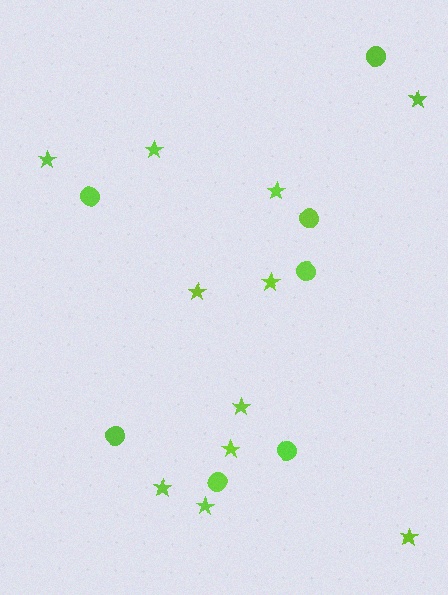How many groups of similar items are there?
There are 2 groups: one group of stars (11) and one group of circles (7).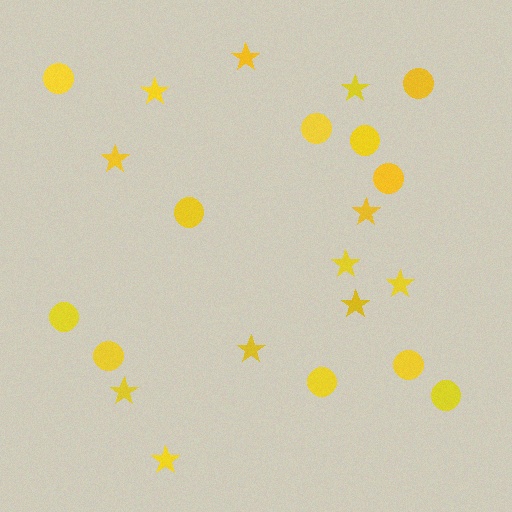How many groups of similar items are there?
There are 2 groups: one group of circles (11) and one group of stars (11).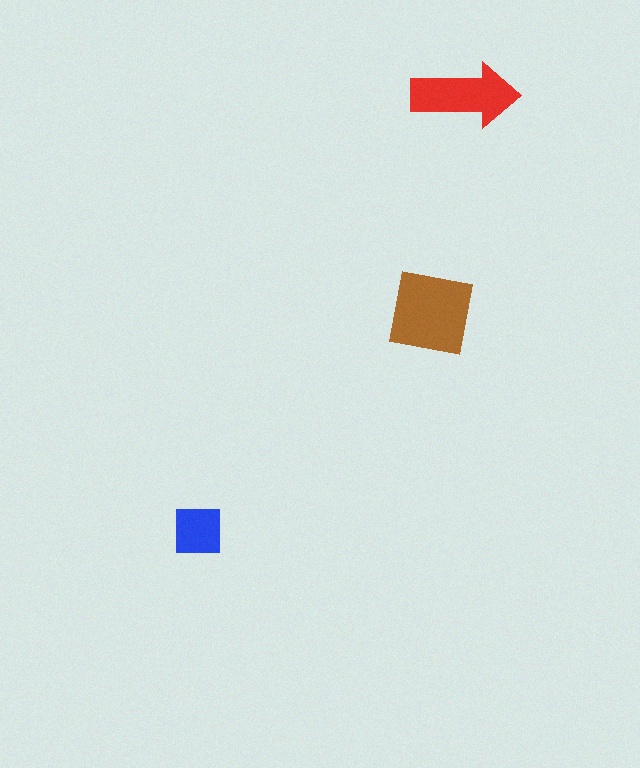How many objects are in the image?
There are 3 objects in the image.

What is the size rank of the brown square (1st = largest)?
1st.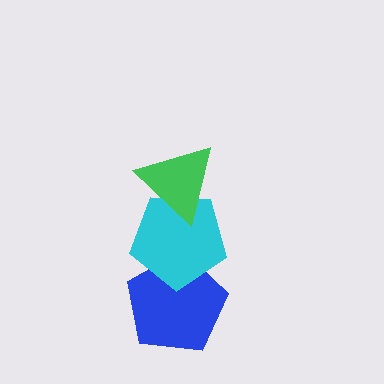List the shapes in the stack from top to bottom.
From top to bottom: the green triangle, the cyan pentagon, the blue pentagon.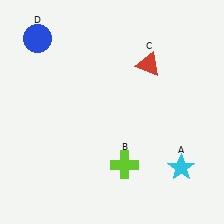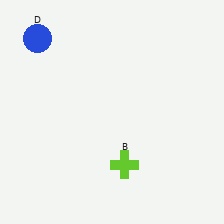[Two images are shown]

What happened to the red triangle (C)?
The red triangle (C) was removed in Image 2. It was in the top-right area of Image 1.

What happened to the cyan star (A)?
The cyan star (A) was removed in Image 2. It was in the bottom-right area of Image 1.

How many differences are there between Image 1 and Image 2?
There are 2 differences between the two images.